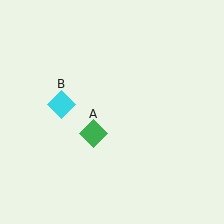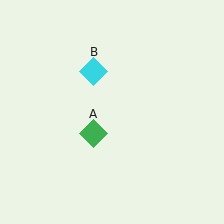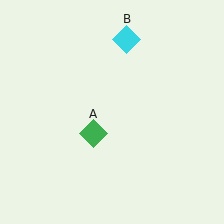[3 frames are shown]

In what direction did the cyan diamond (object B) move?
The cyan diamond (object B) moved up and to the right.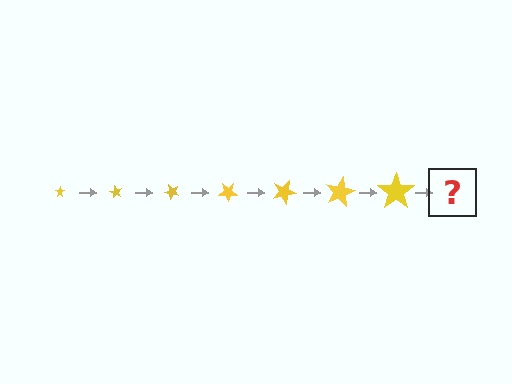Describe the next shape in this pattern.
It should be a star, larger than the previous one and rotated 420 degrees from the start.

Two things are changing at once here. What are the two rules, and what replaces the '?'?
The two rules are that the star grows larger each step and it rotates 60 degrees each step. The '?' should be a star, larger than the previous one and rotated 420 degrees from the start.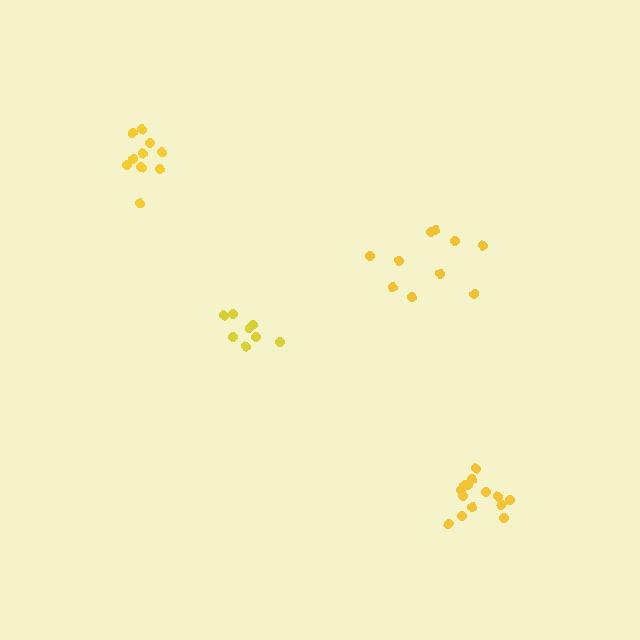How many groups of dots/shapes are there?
There are 4 groups.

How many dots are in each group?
Group 1: 8 dots, Group 2: 10 dots, Group 3: 14 dots, Group 4: 10 dots (42 total).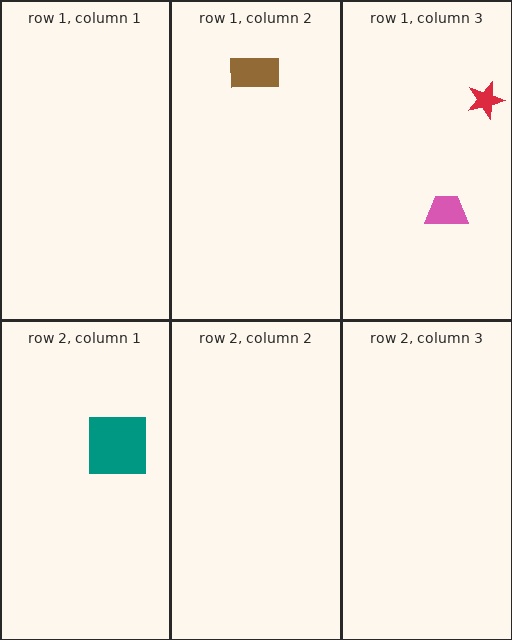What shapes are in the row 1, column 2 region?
The brown rectangle.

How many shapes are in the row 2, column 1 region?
1.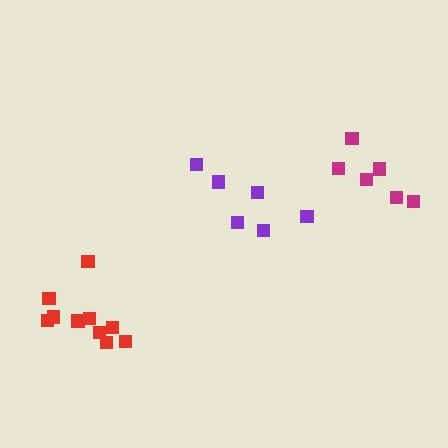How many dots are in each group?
Group 1: 10 dots, Group 2: 6 dots, Group 3: 6 dots (22 total).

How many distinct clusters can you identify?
There are 3 distinct clusters.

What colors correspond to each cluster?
The clusters are colored: red, magenta, purple.